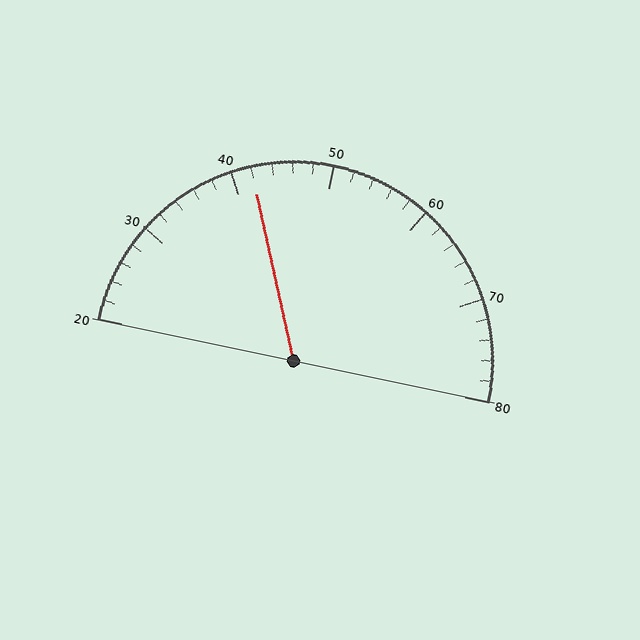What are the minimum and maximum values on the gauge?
The gauge ranges from 20 to 80.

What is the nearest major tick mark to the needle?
The nearest major tick mark is 40.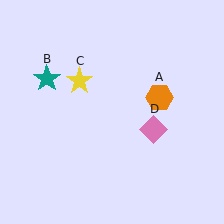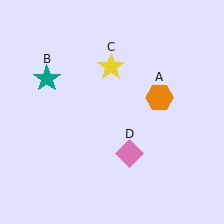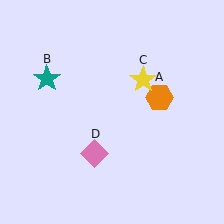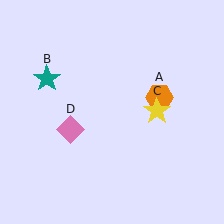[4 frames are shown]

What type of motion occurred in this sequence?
The yellow star (object C), pink diamond (object D) rotated clockwise around the center of the scene.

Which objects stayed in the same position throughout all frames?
Orange hexagon (object A) and teal star (object B) remained stationary.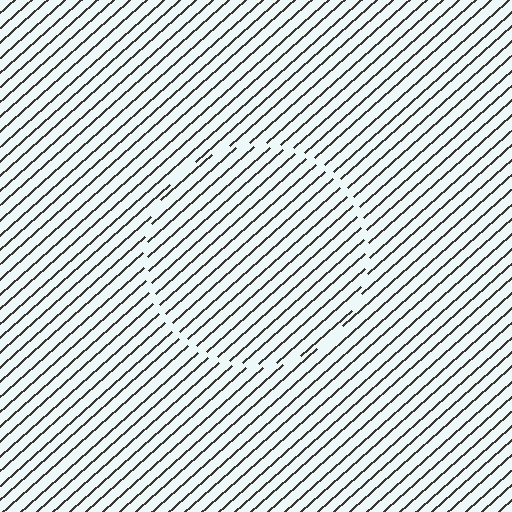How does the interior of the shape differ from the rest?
The interior of the shape contains the same grating, shifted by half a period — the contour is defined by the phase discontinuity where line-ends from the inner and outer gratings abut.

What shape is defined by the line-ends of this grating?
An illusory circle. The interior of the shape contains the same grating, shifted by half a period — the contour is defined by the phase discontinuity where line-ends from the inner and outer gratings abut.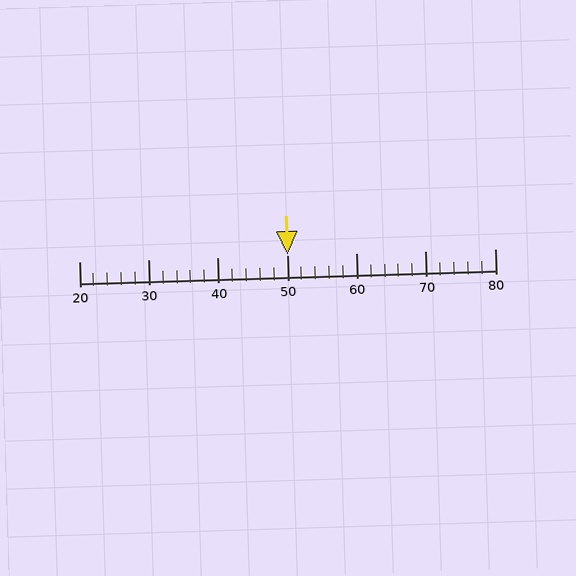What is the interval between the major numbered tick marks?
The major tick marks are spaced 10 units apart.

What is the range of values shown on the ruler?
The ruler shows values from 20 to 80.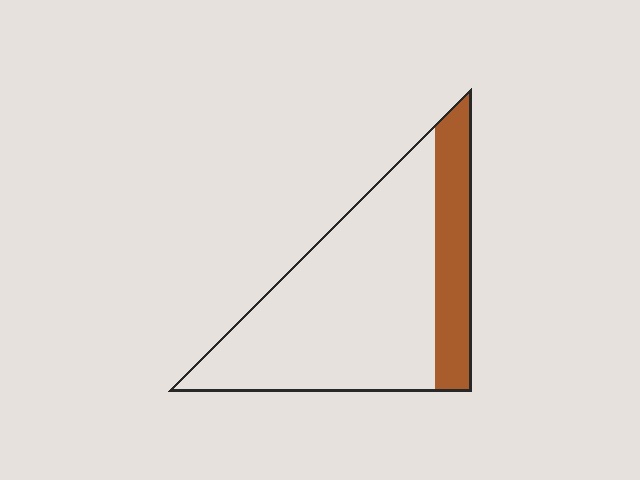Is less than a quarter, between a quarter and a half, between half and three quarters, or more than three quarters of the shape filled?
Less than a quarter.